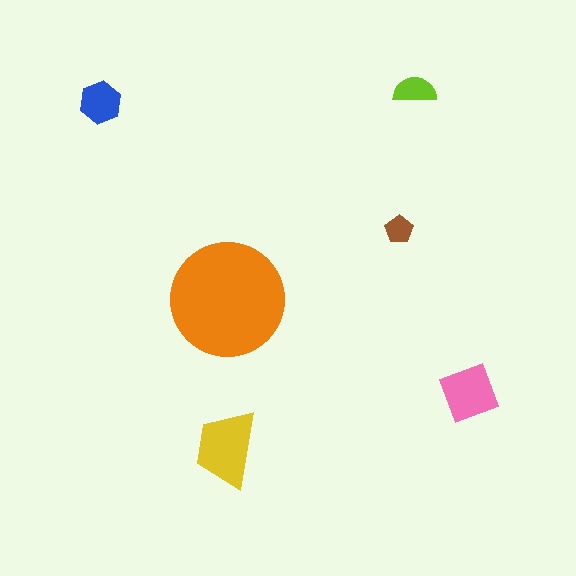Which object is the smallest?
The brown pentagon.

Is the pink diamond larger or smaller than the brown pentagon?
Larger.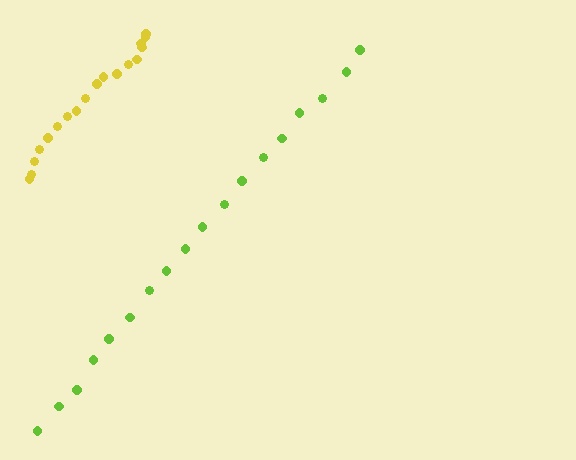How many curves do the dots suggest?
There are 2 distinct paths.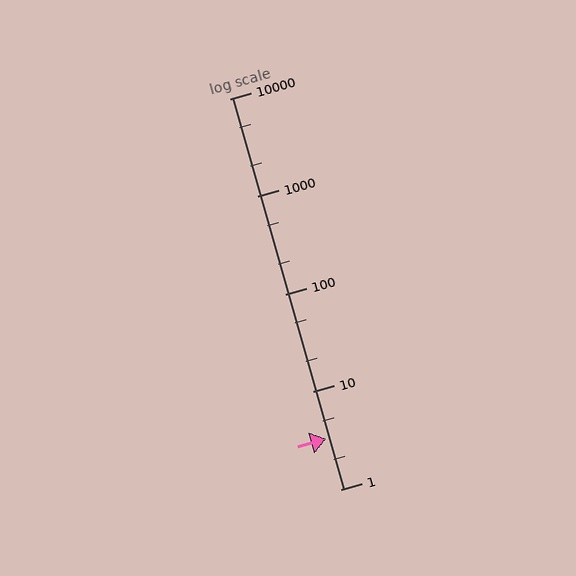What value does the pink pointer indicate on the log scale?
The pointer indicates approximately 3.3.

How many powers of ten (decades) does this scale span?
The scale spans 4 decades, from 1 to 10000.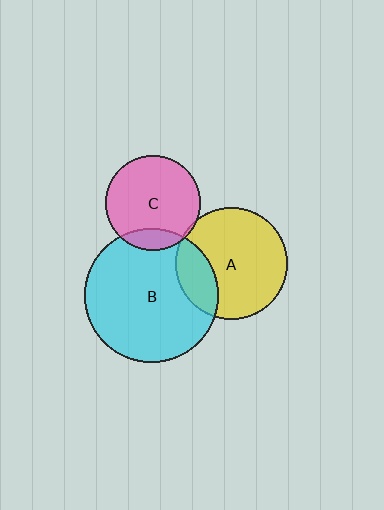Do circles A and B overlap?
Yes.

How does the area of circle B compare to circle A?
Approximately 1.4 times.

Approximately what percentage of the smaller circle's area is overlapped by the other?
Approximately 25%.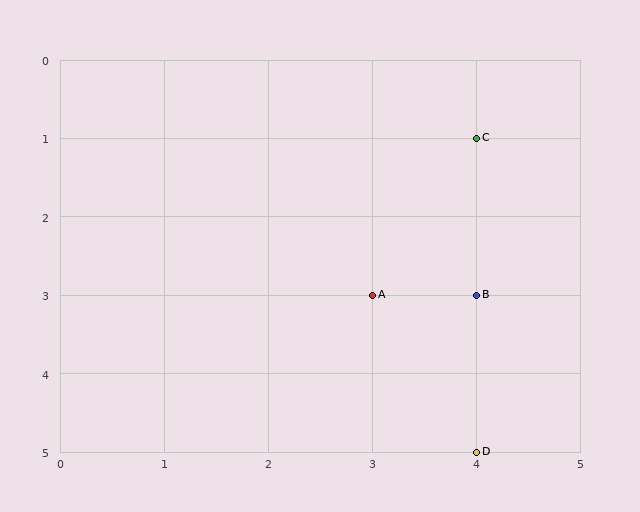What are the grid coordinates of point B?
Point B is at grid coordinates (4, 3).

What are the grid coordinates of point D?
Point D is at grid coordinates (4, 5).